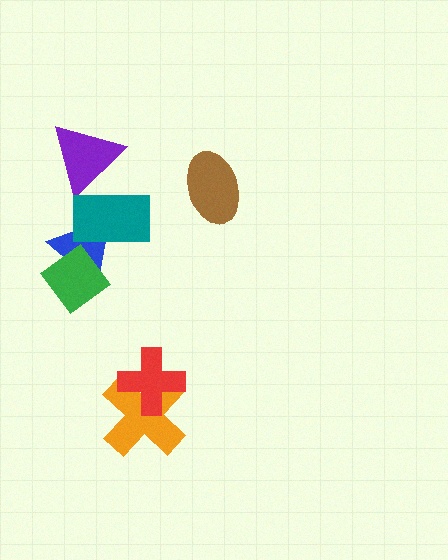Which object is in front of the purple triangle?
The teal rectangle is in front of the purple triangle.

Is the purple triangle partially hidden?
Yes, it is partially covered by another shape.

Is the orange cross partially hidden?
Yes, it is partially covered by another shape.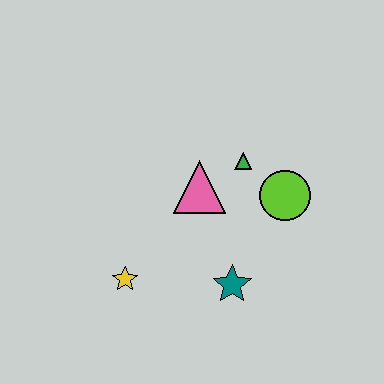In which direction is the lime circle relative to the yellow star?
The lime circle is to the right of the yellow star.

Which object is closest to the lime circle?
The green triangle is closest to the lime circle.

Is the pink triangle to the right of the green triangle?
No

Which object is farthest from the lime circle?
The yellow star is farthest from the lime circle.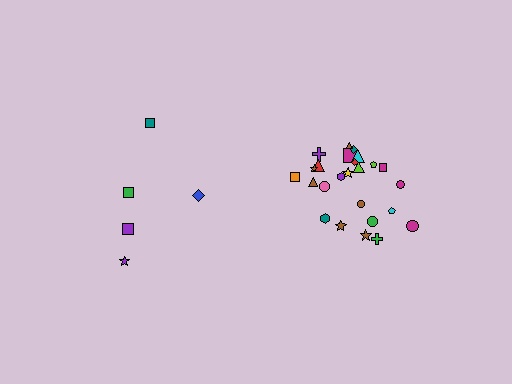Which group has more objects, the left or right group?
The right group.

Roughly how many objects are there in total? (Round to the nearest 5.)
Roughly 30 objects in total.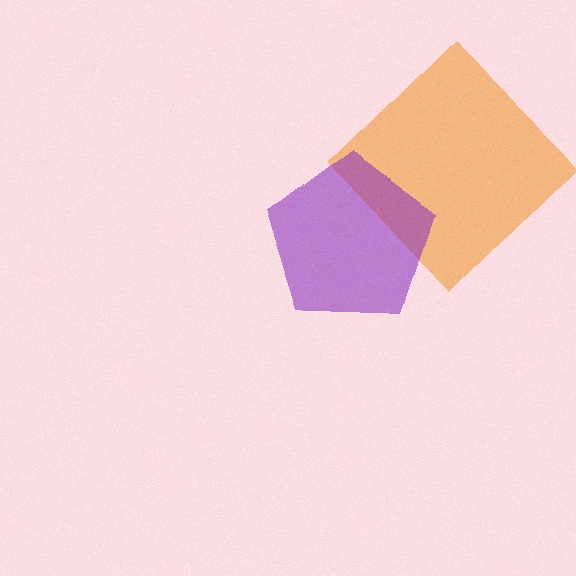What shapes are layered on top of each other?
The layered shapes are: an orange diamond, a purple pentagon.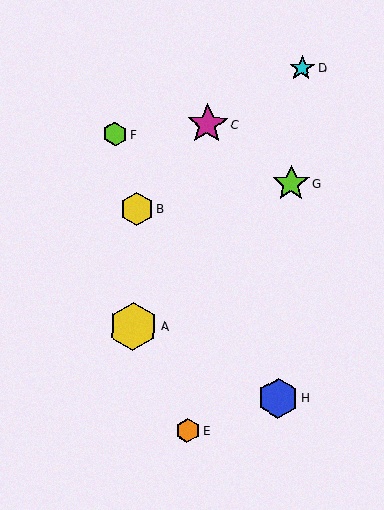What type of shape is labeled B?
Shape B is a yellow hexagon.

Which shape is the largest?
The yellow hexagon (labeled A) is the largest.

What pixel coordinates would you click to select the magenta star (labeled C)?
Click at (207, 125) to select the magenta star C.